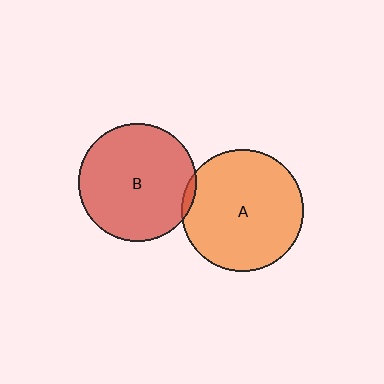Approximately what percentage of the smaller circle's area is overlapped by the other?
Approximately 5%.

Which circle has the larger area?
Circle A (orange).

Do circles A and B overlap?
Yes.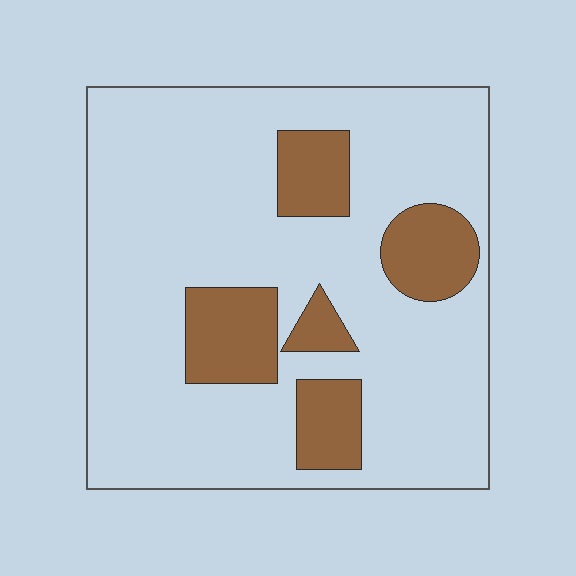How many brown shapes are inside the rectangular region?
5.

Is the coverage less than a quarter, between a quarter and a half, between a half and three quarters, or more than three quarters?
Less than a quarter.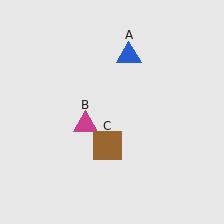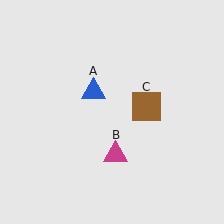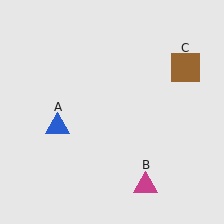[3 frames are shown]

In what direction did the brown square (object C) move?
The brown square (object C) moved up and to the right.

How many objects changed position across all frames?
3 objects changed position: blue triangle (object A), magenta triangle (object B), brown square (object C).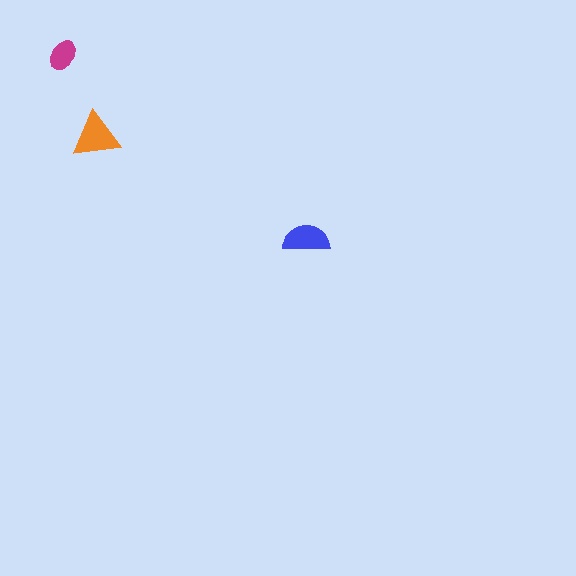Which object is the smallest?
The magenta ellipse.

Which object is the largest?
The orange triangle.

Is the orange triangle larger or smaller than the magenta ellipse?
Larger.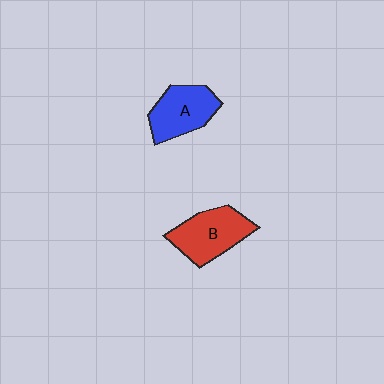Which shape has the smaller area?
Shape A (blue).